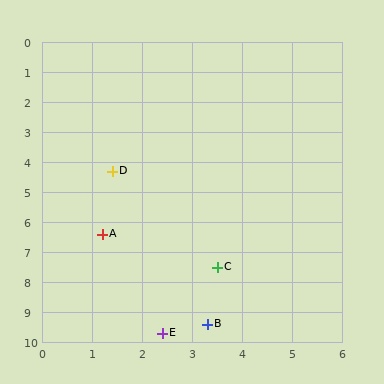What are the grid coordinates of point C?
Point C is at approximately (3.5, 7.5).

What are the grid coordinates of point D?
Point D is at approximately (1.4, 4.3).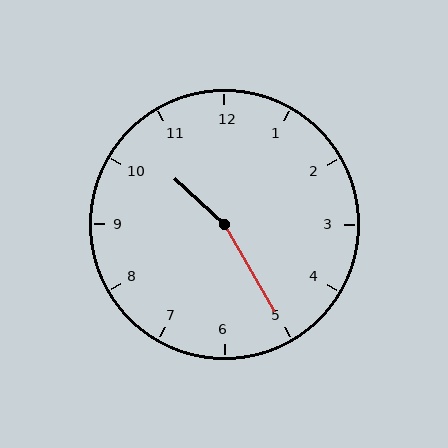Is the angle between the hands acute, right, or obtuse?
It is obtuse.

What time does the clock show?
10:25.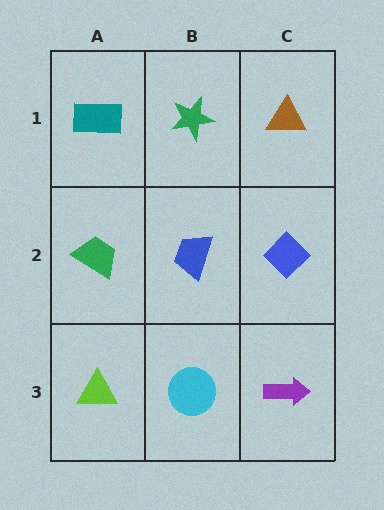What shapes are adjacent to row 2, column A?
A teal rectangle (row 1, column A), a lime triangle (row 3, column A), a blue trapezoid (row 2, column B).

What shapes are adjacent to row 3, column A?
A green trapezoid (row 2, column A), a cyan circle (row 3, column B).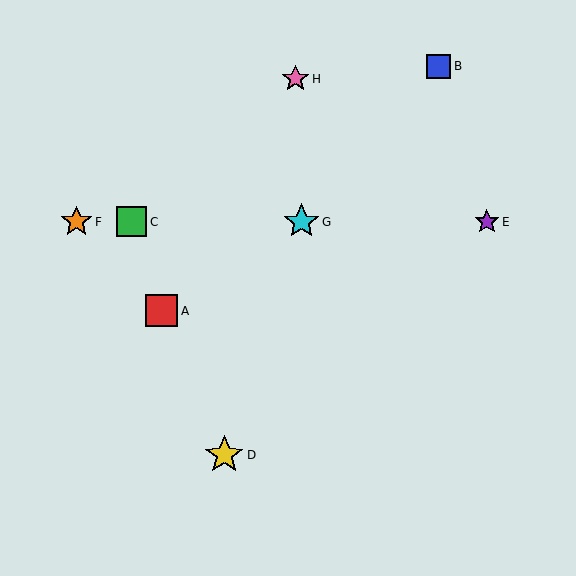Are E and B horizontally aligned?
No, E is at y≈222 and B is at y≈66.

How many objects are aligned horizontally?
4 objects (C, E, F, G) are aligned horizontally.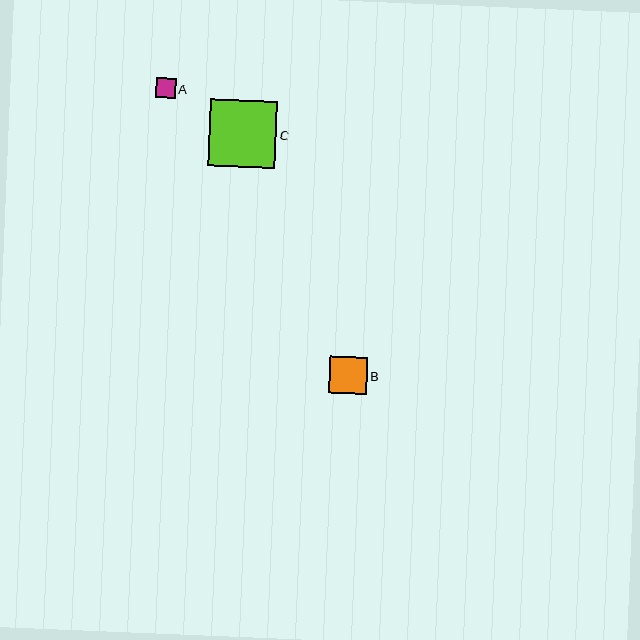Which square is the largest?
Square C is the largest with a size of approximately 67 pixels.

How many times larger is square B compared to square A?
Square B is approximately 1.9 times the size of square A.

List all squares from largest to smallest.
From largest to smallest: C, B, A.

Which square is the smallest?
Square A is the smallest with a size of approximately 20 pixels.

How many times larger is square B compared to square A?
Square B is approximately 1.9 times the size of square A.